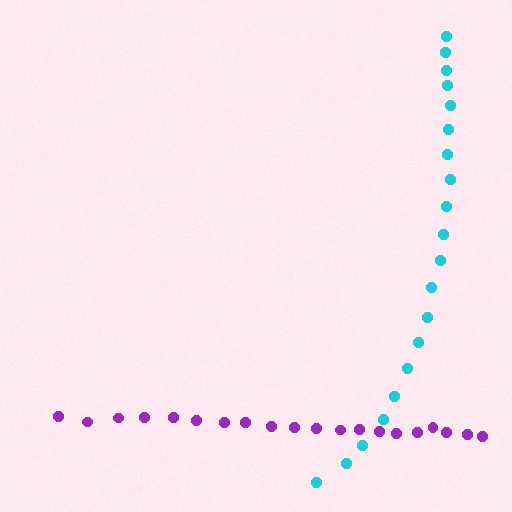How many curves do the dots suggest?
There are 2 distinct paths.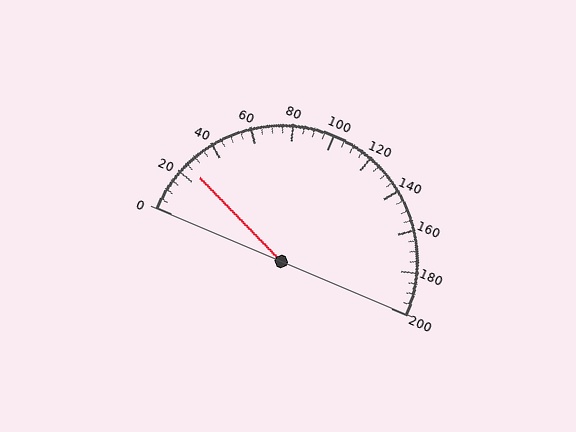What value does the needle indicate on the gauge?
The needle indicates approximately 25.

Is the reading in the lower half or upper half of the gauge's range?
The reading is in the lower half of the range (0 to 200).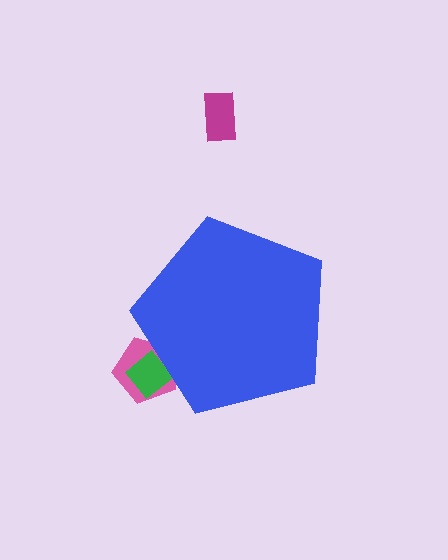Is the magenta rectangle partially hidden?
No, the magenta rectangle is fully visible.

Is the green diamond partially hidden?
Yes, the green diamond is partially hidden behind the blue pentagon.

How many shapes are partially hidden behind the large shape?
2 shapes are partially hidden.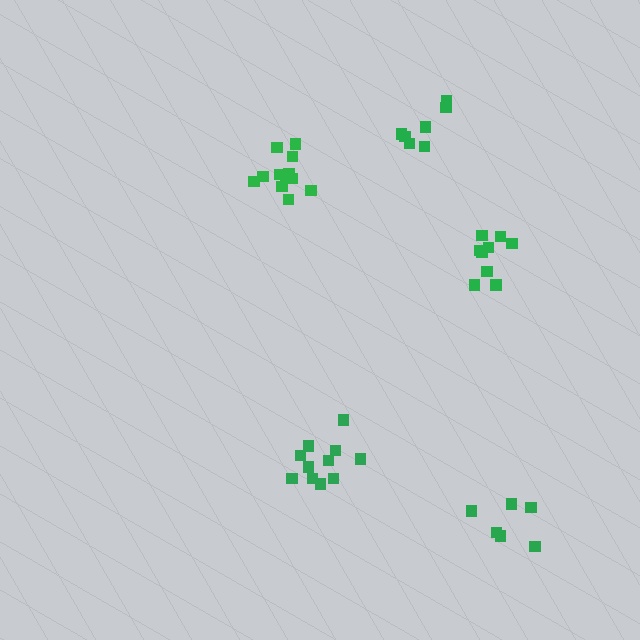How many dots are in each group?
Group 1: 6 dots, Group 2: 11 dots, Group 3: 12 dots, Group 4: 8 dots, Group 5: 9 dots (46 total).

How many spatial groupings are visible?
There are 5 spatial groupings.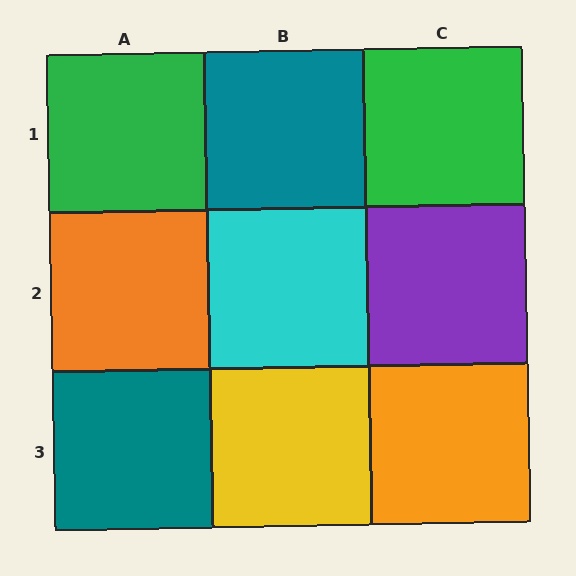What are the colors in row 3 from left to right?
Teal, yellow, orange.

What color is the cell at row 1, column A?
Green.